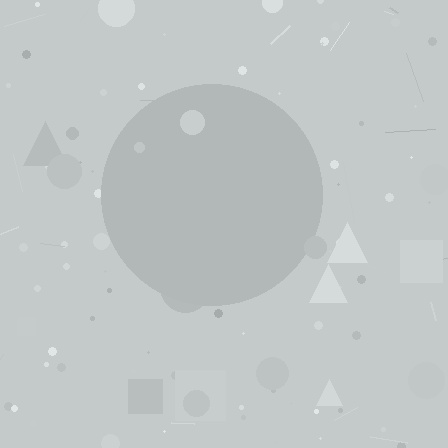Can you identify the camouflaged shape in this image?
The camouflaged shape is a circle.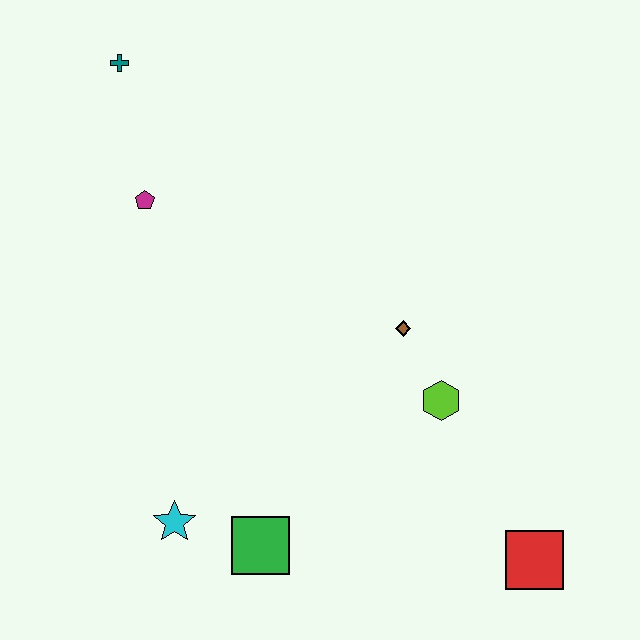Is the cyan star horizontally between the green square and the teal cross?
Yes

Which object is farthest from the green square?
The teal cross is farthest from the green square.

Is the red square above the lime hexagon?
No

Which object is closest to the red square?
The lime hexagon is closest to the red square.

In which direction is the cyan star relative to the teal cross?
The cyan star is below the teal cross.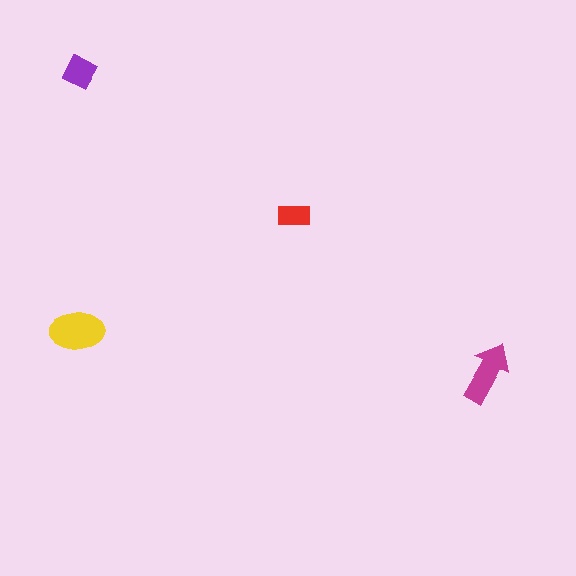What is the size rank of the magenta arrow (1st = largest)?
2nd.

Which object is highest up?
The purple diamond is topmost.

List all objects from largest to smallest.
The yellow ellipse, the magenta arrow, the purple diamond, the red rectangle.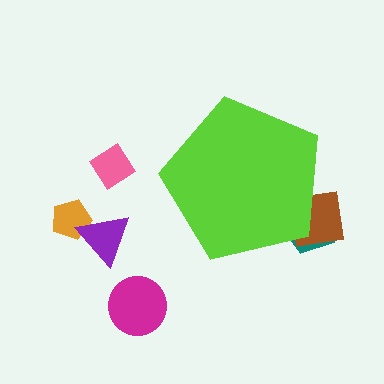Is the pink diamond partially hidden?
No, the pink diamond is fully visible.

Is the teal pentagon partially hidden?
Yes, the teal pentagon is partially hidden behind the lime pentagon.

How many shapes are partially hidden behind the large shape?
2 shapes are partially hidden.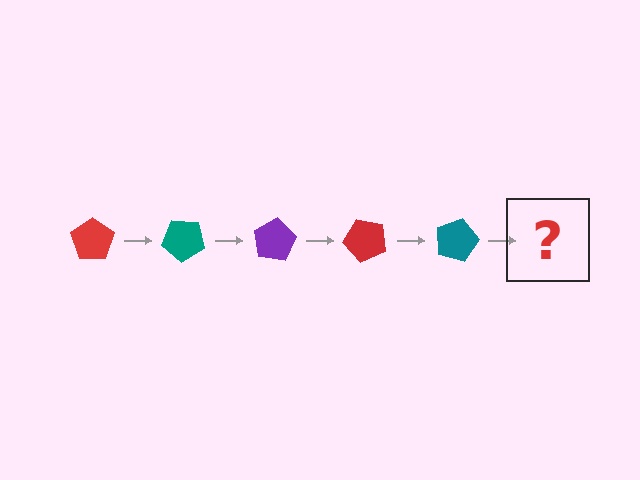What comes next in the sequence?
The next element should be a purple pentagon, rotated 200 degrees from the start.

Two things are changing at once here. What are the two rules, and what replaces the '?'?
The two rules are that it rotates 40 degrees each step and the color cycles through red, teal, and purple. The '?' should be a purple pentagon, rotated 200 degrees from the start.